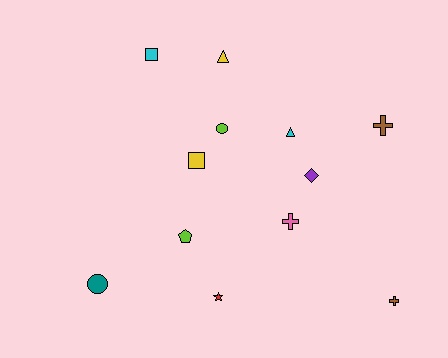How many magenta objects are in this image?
There are no magenta objects.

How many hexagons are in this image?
There are no hexagons.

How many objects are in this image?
There are 12 objects.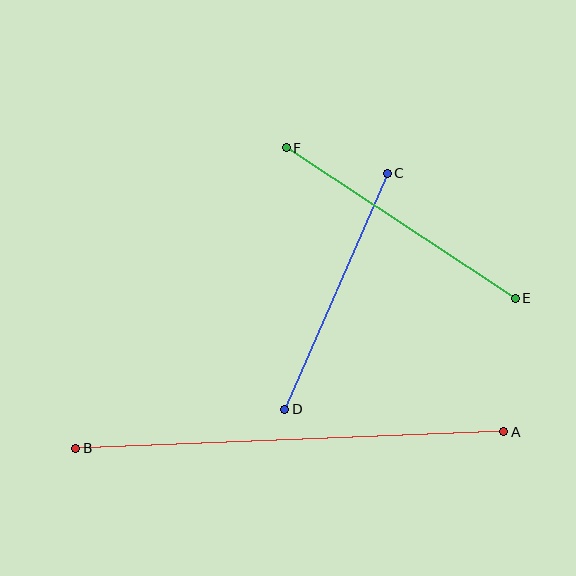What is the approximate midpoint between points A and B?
The midpoint is at approximately (290, 440) pixels.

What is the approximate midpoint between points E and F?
The midpoint is at approximately (401, 223) pixels.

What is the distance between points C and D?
The distance is approximately 257 pixels.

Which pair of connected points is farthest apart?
Points A and B are farthest apart.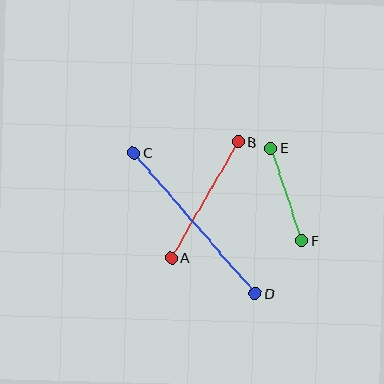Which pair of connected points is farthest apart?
Points C and D are farthest apart.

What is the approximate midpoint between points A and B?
The midpoint is at approximately (205, 200) pixels.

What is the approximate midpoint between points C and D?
The midpoint is at approximately (194, 223) pixels.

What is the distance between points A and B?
The distance is approximately 134 pixels.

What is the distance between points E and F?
The distance is approximately 97 pixels.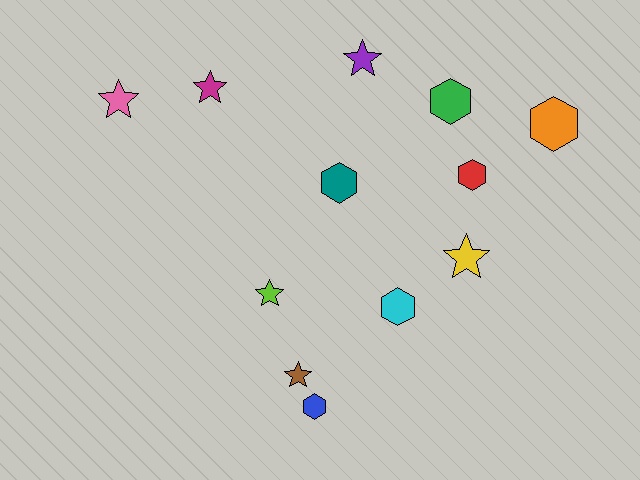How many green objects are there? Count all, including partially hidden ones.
There is 1 green object.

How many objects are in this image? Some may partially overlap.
There are 12 objects.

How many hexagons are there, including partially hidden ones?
There are 6 hexagons.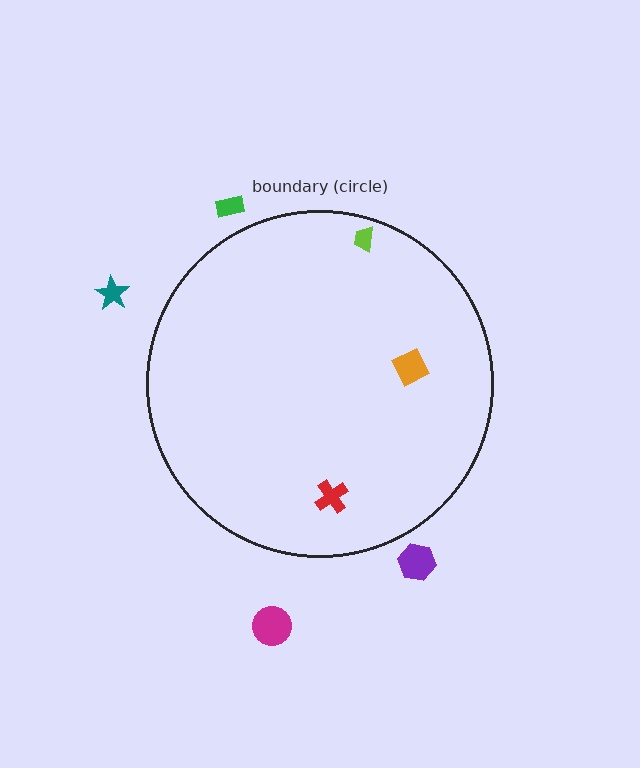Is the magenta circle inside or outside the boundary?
Outside.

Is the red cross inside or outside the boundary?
Inside.